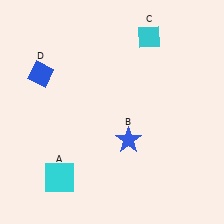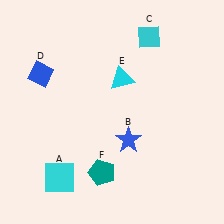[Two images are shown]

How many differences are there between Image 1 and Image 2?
There are 2 differences between the two images.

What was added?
A cyan triangle (E), a teal pentagon (F) were added in Image 2.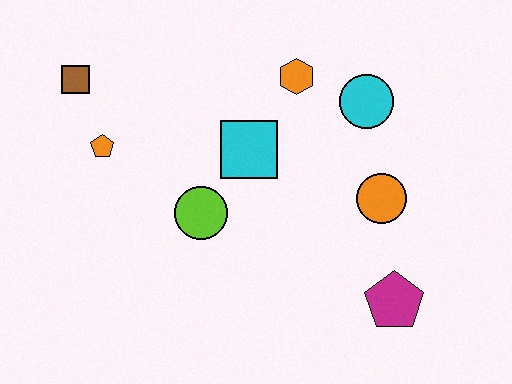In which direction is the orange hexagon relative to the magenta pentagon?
The orange hexagon is above the magenta pentagon.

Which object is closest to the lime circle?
The cyan square is closest to the lime circle.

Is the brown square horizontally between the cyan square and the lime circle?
No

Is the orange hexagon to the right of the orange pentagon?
Yes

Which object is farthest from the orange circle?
The brown square is farthest from the orange circle.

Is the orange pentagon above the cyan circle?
No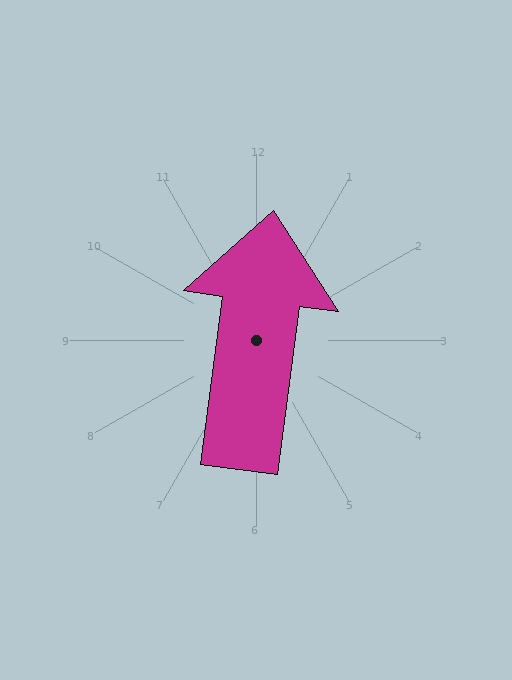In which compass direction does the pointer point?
North.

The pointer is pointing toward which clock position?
Roughly 12 o'clock.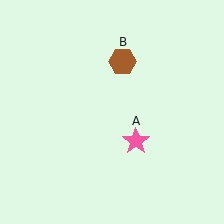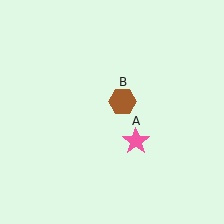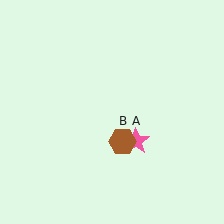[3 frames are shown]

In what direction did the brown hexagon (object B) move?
The brown hexagon (object B) moved down.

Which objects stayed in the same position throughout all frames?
Pink star (object A) remained stationary.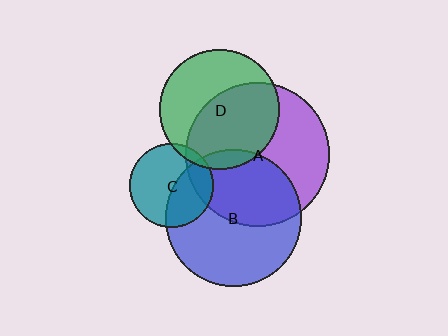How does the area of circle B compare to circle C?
Approximately 2.6 times.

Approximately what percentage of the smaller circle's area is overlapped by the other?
Approximately 20%.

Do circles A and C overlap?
Yes.